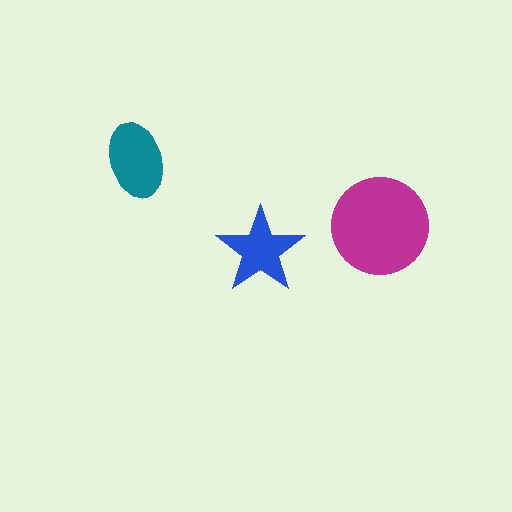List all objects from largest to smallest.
The magenta circle, the teal ellipse, the blue star.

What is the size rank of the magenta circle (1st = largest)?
1st.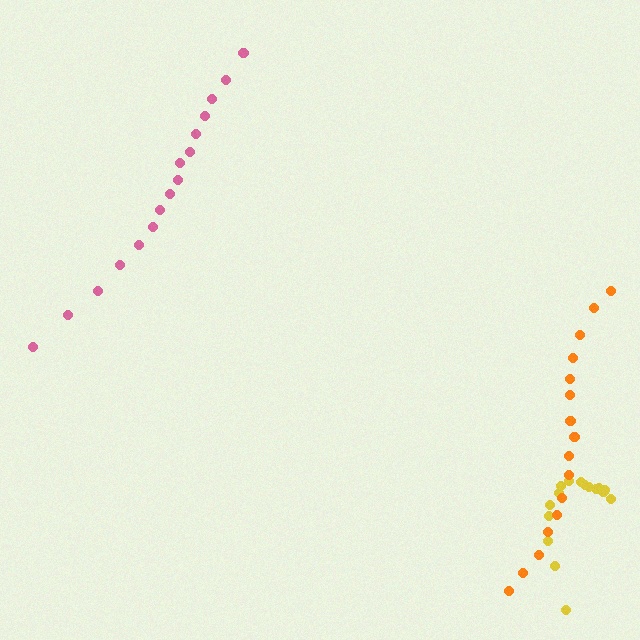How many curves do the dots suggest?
There are 3 distinct paths.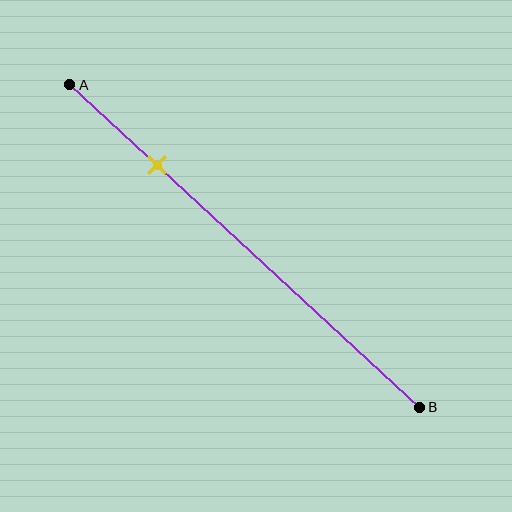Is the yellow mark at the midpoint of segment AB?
No, the mark is at about 25% from A, not at the 50% midpoint.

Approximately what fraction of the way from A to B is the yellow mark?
The yellow mark is approximately 25% of the way from A to B.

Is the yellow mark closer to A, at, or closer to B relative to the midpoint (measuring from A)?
The yellow mark is closer to point A than the midpoint of segment AB.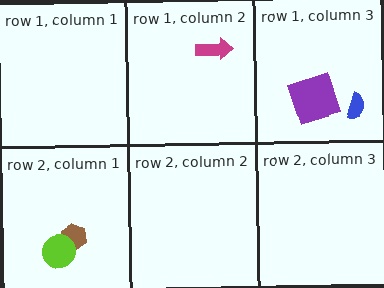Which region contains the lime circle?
The row 2, column 1 region.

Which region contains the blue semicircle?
The row 1, column 3 region.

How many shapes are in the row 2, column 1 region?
2.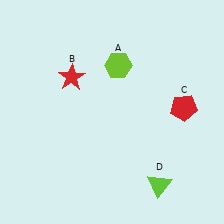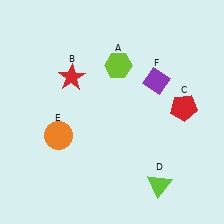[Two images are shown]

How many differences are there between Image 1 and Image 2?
There are 2 differences between the two images.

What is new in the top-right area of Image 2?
A purple diamond (F) was added in the top-right area of Image 2.